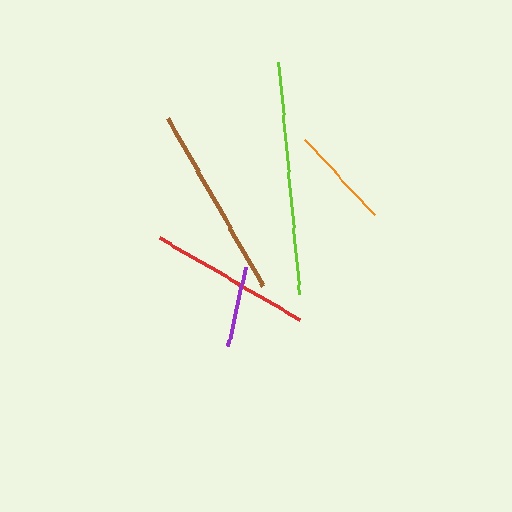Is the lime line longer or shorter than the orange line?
The lime line is longer than the orange line.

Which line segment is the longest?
The lime line is the longest at approximately 232 pixels.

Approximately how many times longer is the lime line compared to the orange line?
The lime line is approximately 2.3 times the length of the orange line.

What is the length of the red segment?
The red segment is approximately 163 pixels long.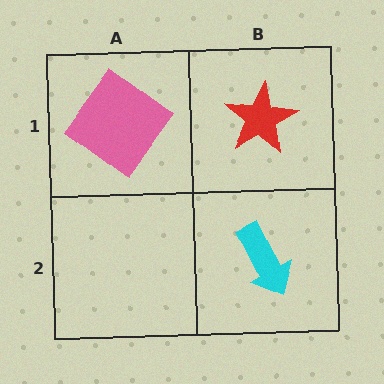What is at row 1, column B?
A red star.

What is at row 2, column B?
A cyan arrow.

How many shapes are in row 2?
1 shape.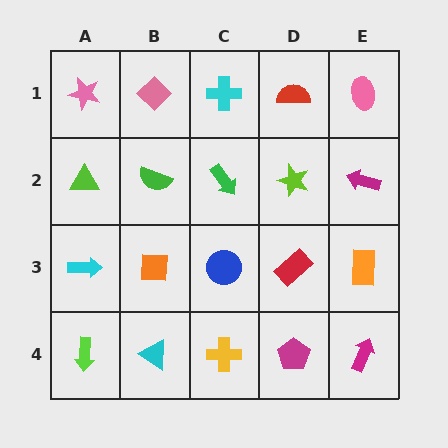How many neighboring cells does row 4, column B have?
3.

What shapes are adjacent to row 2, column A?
A pink star (row 1, column A), a cyan arrow (row 3, column A), a green semicircle (row 2, column B).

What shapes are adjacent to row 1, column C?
A green arrow (row 2, column C), a pink diamond (row 1, column B), a red semicircle (row 1, column D).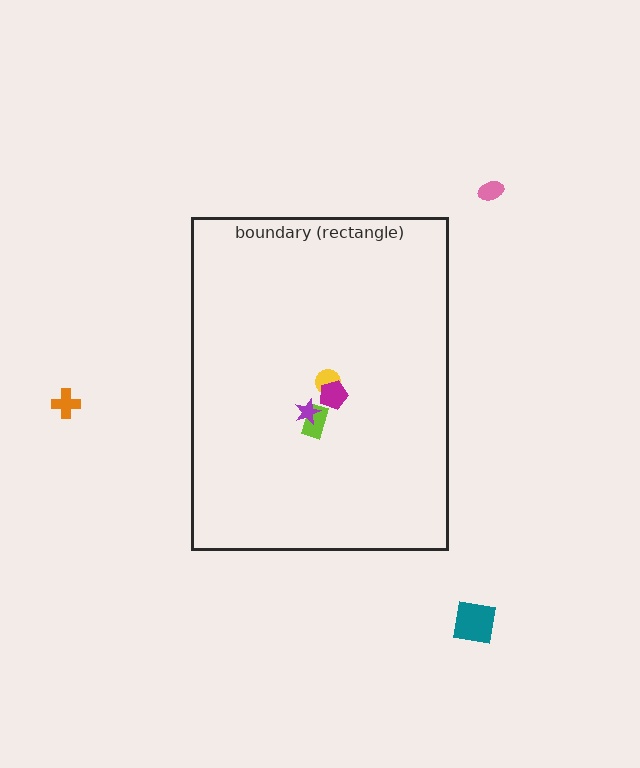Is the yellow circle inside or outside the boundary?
Inside.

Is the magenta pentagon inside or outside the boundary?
Inside.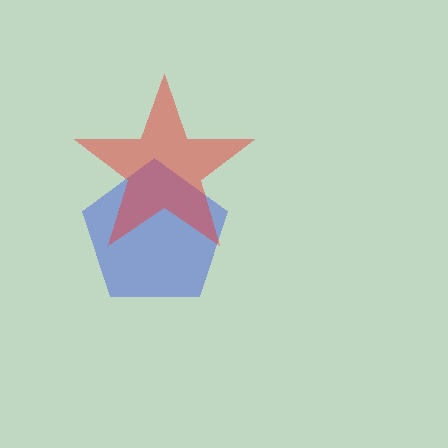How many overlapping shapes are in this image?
There are 2 overlapping shapes in the image.